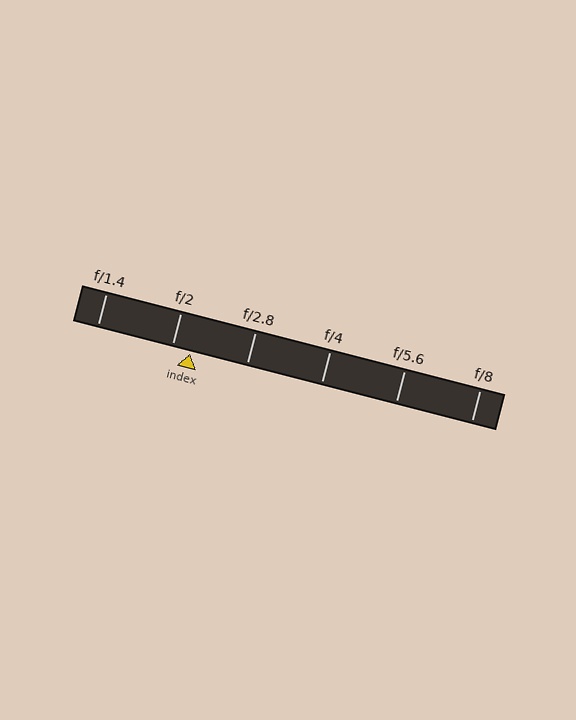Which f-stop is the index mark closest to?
The index mark is closest to f/2.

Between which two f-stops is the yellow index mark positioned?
The index mark is between f/2 and f/2.8.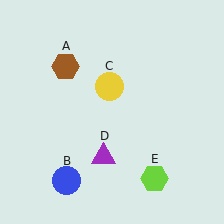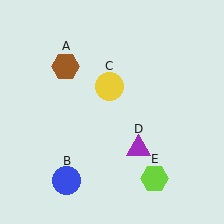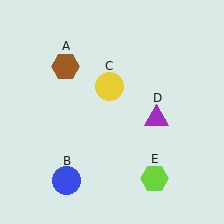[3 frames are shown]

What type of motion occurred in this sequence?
The purple triangle (object D) rotated counterclockwise around the center of the scene.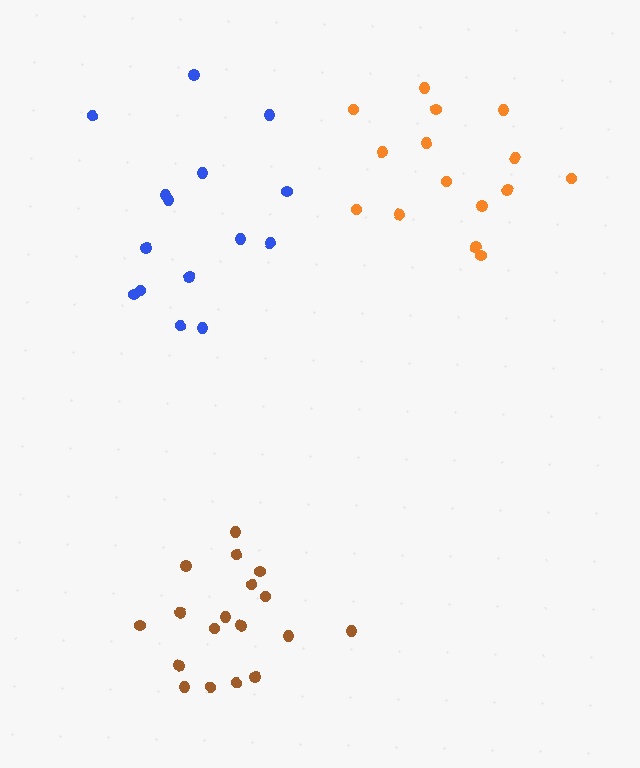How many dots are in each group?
Group 1: 15 dots, Group 2: 15 dots, Group 3: 18 dots (48 total).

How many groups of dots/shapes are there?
There are 3 groups.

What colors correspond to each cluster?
The clusters are colored: blue, orange, brown.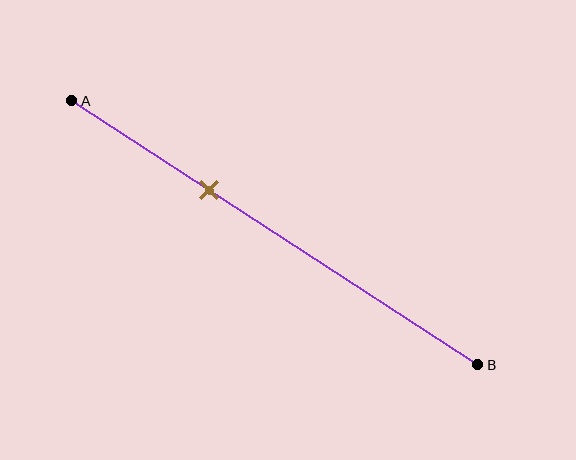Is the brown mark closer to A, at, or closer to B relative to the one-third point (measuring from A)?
The brown mark is approximately at the one-third point of segment AB.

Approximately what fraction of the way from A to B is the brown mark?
The brown mark is approximately 35% of the way from A to B.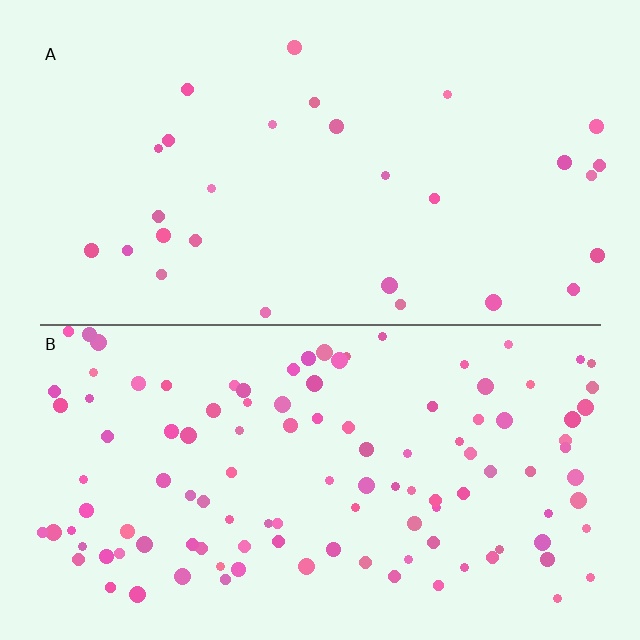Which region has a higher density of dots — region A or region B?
B (the bottom).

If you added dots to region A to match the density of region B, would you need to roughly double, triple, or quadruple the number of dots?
Approximately quadruple.